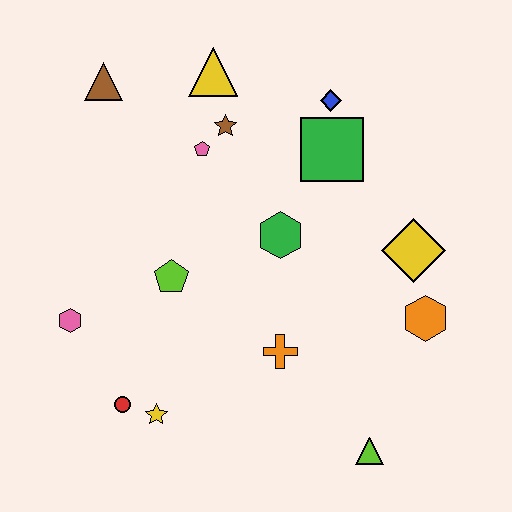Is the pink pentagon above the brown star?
No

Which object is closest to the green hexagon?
The green square is closest to the green hexagon.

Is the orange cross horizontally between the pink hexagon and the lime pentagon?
No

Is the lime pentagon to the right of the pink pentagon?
No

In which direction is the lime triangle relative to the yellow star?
The lime triangle is to the right of the yellow star.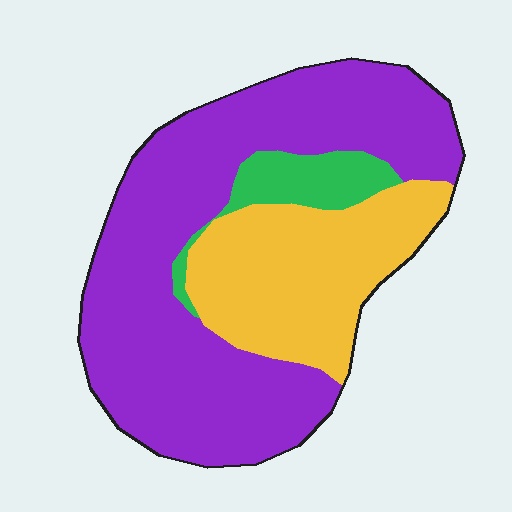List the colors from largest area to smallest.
From largest to smallest: purple, yellow, green.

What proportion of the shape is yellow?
Yellow takes up about one quarter (1/4) of the shape.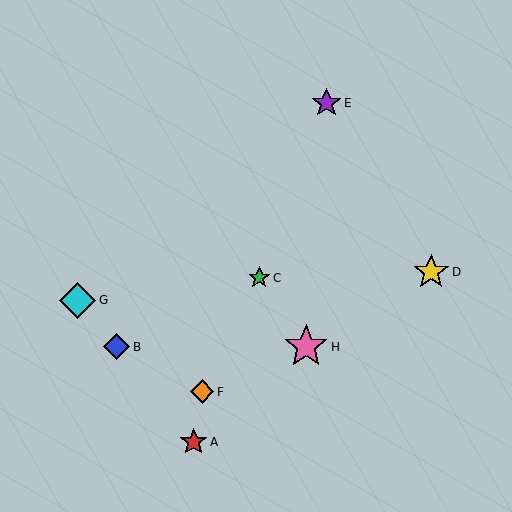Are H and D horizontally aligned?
No, H is at y≈347 and D is at y≈272.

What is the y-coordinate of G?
Object G is at y≈300.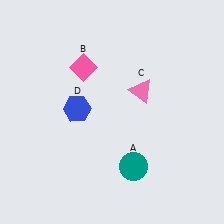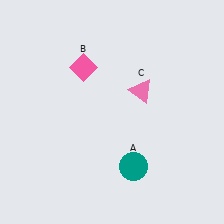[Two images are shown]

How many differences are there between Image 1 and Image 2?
There is 1 difference between the two images.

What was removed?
The blue hexagon (D) was removed in Image 2.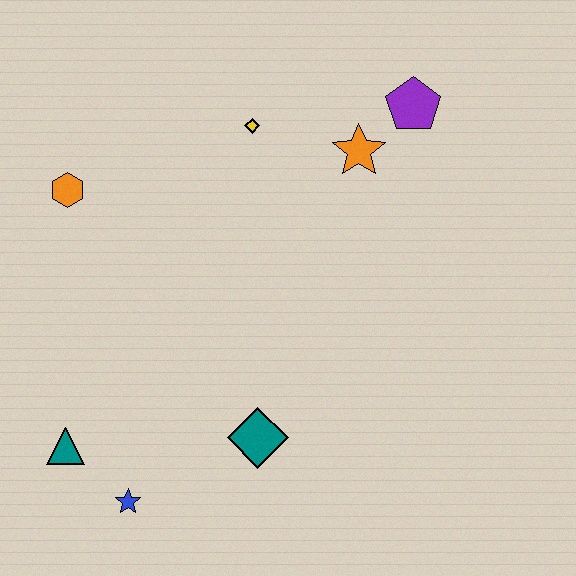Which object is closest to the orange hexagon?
The yellow diamond is closest to the orange hexagon.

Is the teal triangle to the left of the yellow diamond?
Yes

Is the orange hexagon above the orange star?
No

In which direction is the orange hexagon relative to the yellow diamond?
The orange hexagon is to the left of the yellow diamond.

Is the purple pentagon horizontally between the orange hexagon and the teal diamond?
No